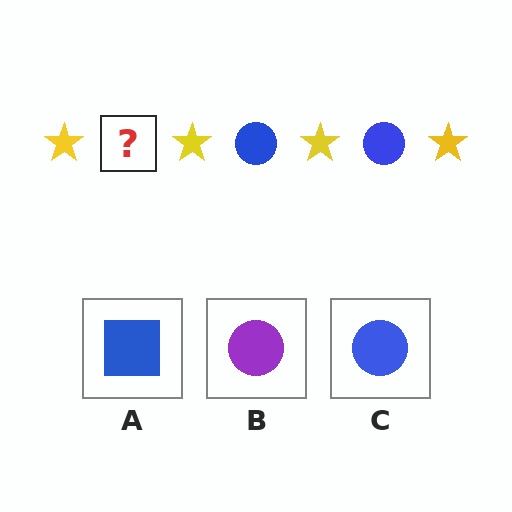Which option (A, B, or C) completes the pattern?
C.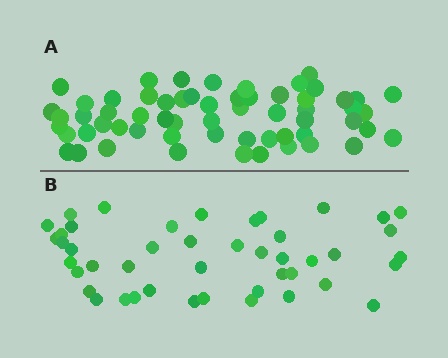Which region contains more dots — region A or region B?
Region A (the top region) has more dots.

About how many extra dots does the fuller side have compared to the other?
Region A has approximately 15 more dots than region B.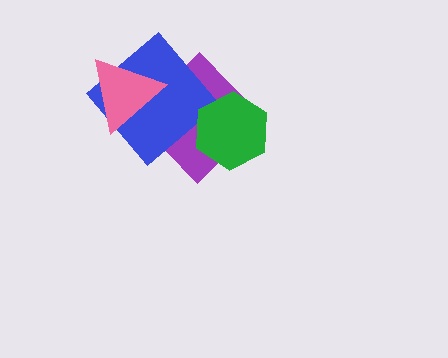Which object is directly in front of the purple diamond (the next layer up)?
The blue diamond is directly in front of the purple diamond.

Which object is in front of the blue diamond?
The pink triangle is in front of the blue diamond.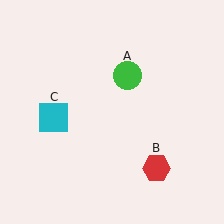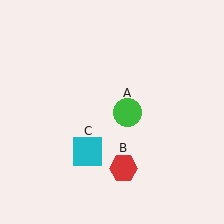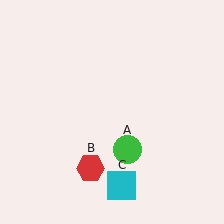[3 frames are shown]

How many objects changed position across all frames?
3 objects changed position: green circle (object A), red hexagon (object B), cyan square (object C).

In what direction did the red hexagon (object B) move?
The red hexagon (object B) moved left.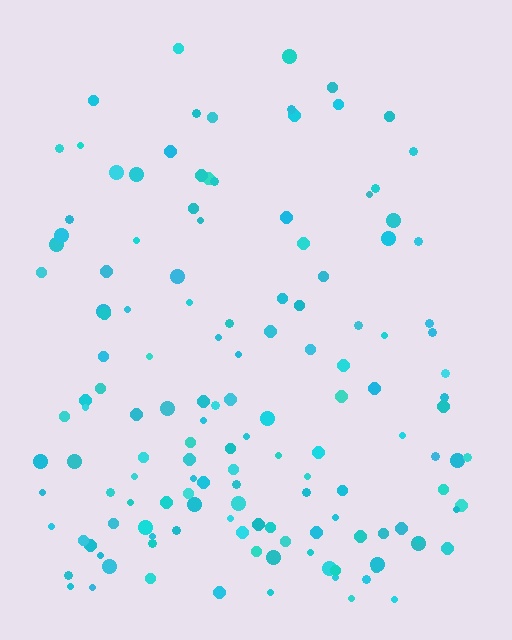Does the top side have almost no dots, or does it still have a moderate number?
Still a moderate number, just noticeably fewer than the bottom.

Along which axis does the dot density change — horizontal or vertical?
Vertical.